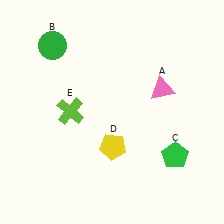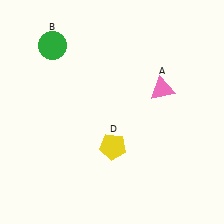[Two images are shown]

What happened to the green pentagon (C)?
The green pentagon (C) was removed in Image 2. It was in the bottom-right area of Image 1.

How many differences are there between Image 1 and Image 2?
There are 2 differences between the two images.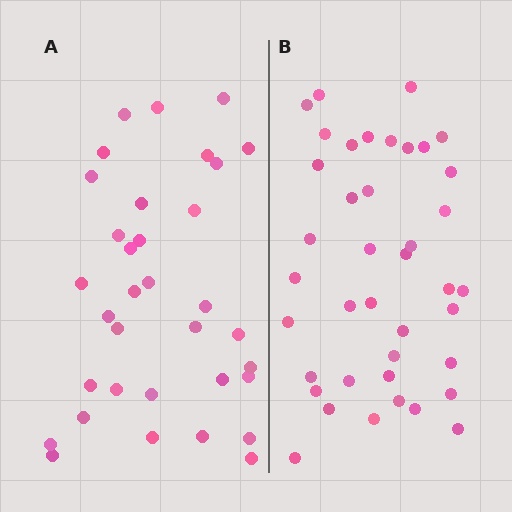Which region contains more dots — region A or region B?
Region B (the right region) has more dots.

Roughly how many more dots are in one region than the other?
Region B has about 6 more dots than region A.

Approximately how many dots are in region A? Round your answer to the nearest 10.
About 30 dots. (The exact count is 34, which rounds to 30.)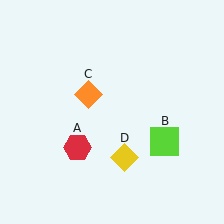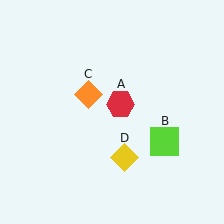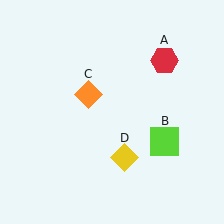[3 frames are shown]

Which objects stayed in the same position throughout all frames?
Lime square (object B) and orange diamond (object C) and yellow diamond (object D) remained stationary.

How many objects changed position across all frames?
1 object changed position: red hexagon (object A).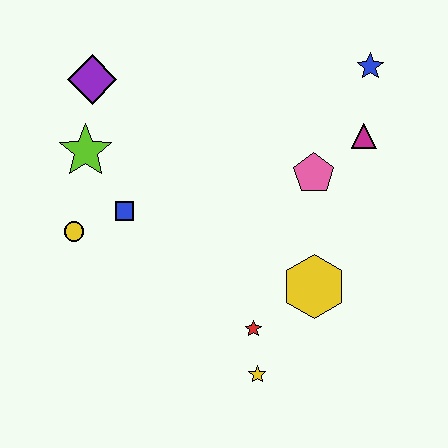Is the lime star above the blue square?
Yes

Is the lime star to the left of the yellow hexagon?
Yes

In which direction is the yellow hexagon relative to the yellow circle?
The yellow hexagon is to the right of the yellow circle.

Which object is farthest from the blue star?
The yellow circle is farthest from the blue star.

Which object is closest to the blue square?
The yellow circle is closest to the blue square.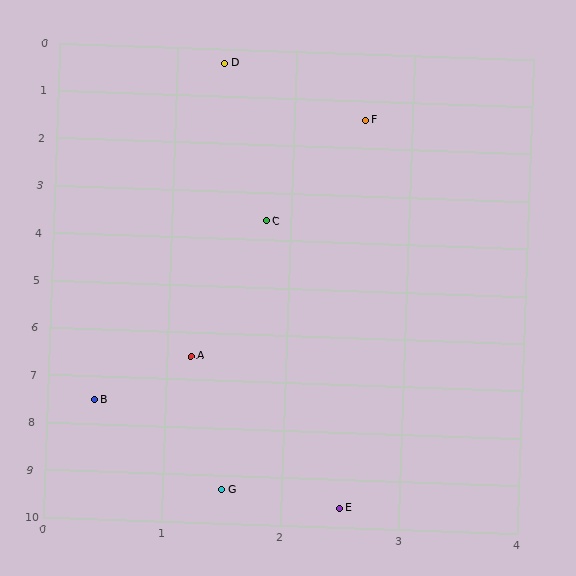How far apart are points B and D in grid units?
Points B and D are about 7.3 grid units apart.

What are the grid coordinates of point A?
Point A is at approximately (1.2, 6.5).